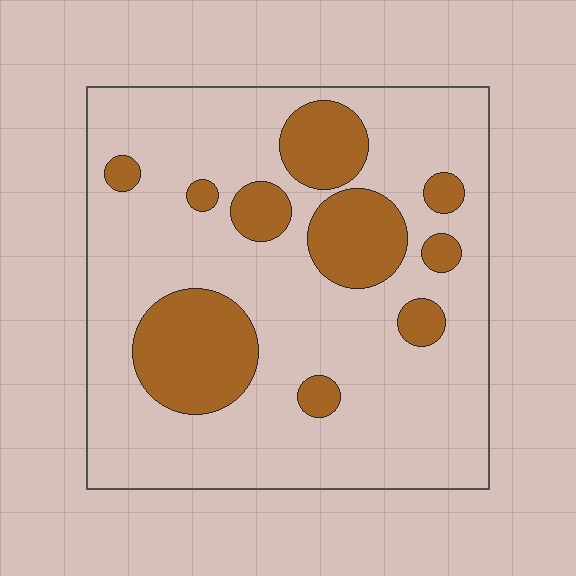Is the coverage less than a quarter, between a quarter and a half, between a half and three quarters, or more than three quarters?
Less than a quarter.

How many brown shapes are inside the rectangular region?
10.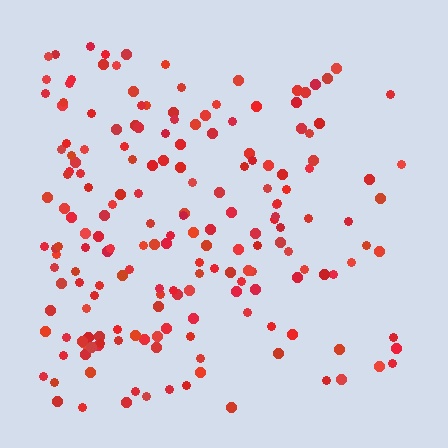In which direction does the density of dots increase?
From right to left, with the left side densest.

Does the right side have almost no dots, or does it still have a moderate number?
Still a moderate number, just noticeably fewer than the left.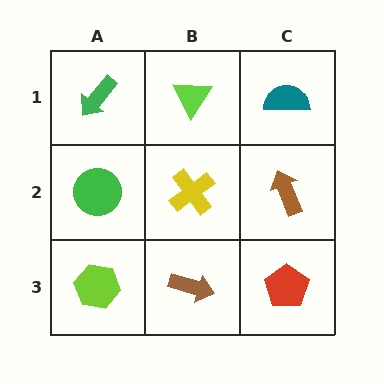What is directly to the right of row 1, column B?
A teal semicircle.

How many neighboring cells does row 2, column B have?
4.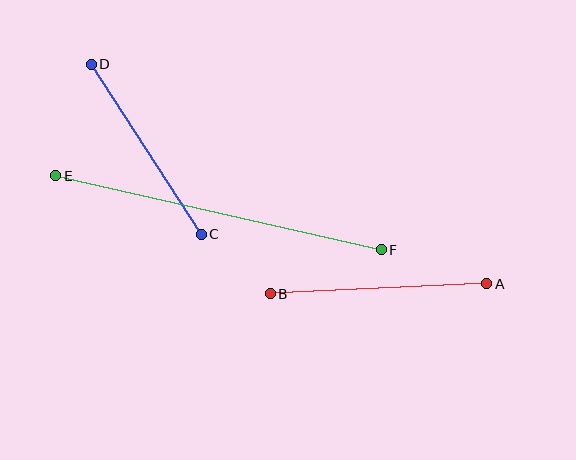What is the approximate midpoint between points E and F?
The midpoint is at approximately (219, 213) pixels.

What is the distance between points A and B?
The distance is approximately 217 pixels.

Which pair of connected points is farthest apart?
Points E and F are farthest apart.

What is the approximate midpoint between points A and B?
The midpoint is at approximately (379, 289) pixels.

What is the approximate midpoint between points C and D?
The midpoint is at approximately (146, 149) pixels.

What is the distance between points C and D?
The distance is approximately 203 pixels.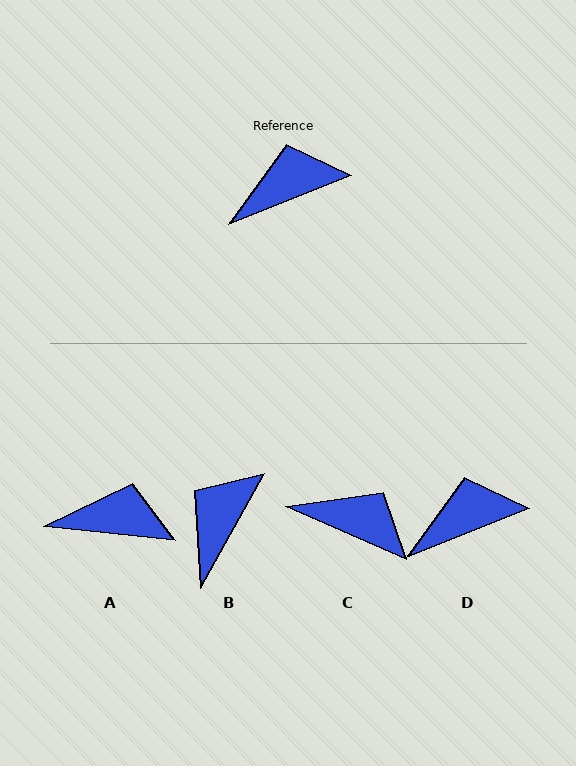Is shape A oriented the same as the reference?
No, it is off by about 28 degrees.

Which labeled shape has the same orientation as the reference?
D.